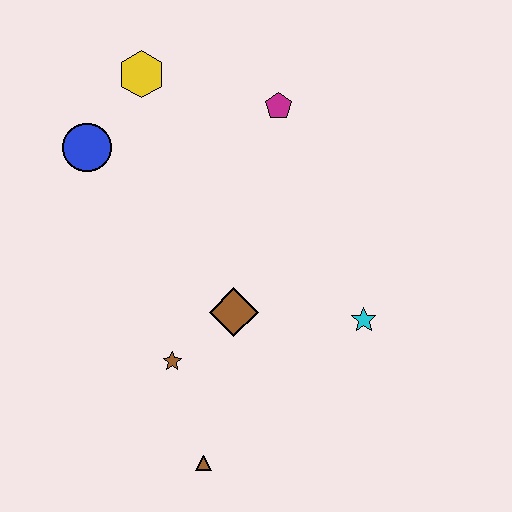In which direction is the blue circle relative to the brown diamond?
The blue circle is above the brown diamond.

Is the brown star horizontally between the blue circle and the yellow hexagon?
No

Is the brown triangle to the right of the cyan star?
No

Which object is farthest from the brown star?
The yellow hexagon is farthest from the brown star.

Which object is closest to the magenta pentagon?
The yellow hexagon is closest to the magenta pentagon.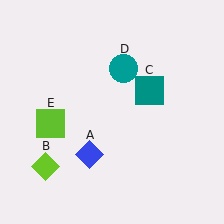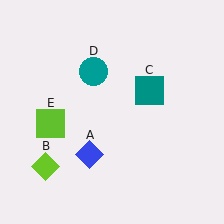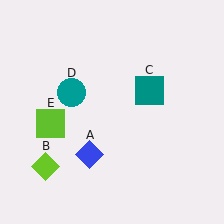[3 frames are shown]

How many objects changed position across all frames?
1 object changed position: teal circle (object D).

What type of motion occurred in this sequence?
The teal circle (object D) rotated counterclockwise around the center of the scene.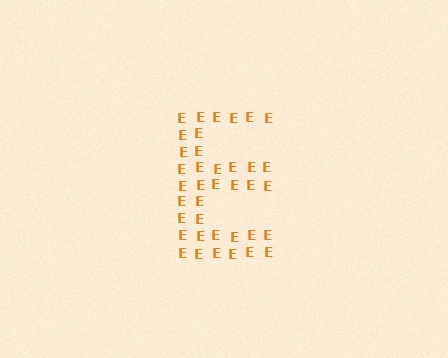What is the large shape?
The large shape is the letter E.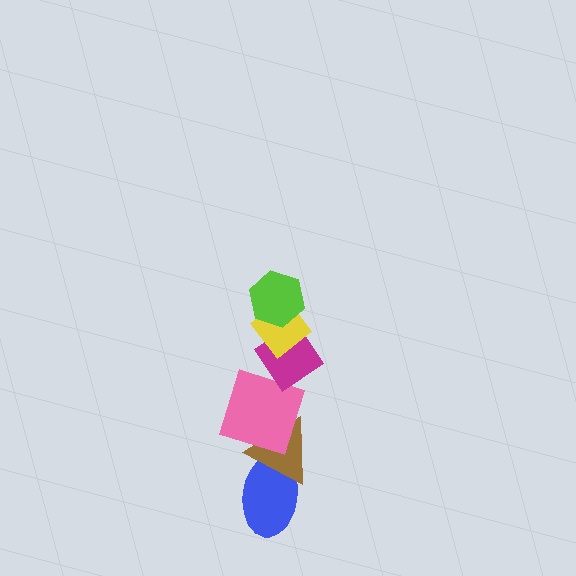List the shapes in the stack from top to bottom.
From top to bottom: the lime hexagon, the yellow diamond, the magenta diamond, the pink square, the brown triangle, the blue ellipse.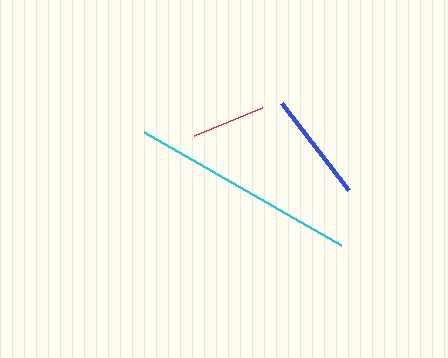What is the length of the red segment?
The red segment is approximately 73 pixels long.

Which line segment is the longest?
The cyan line is the longest at approximately 227 pixels.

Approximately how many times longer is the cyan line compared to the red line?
The cyan line is approximately 3.1 times the length of the red line.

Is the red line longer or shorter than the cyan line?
The cyan line is longer than the red line.